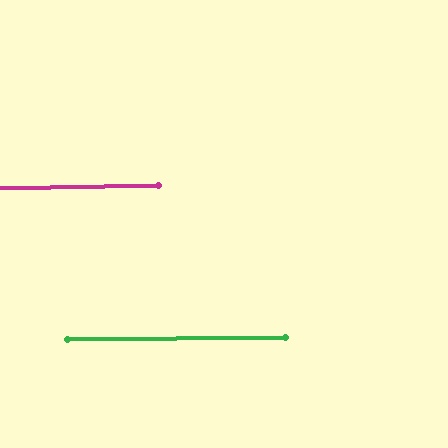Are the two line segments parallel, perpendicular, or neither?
Parallel — their directions differ by only 0.4°.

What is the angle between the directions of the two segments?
Approximately 0 degrees.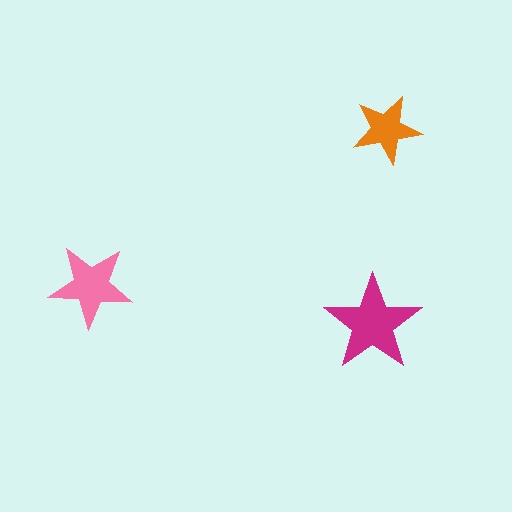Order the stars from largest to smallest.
the magenta one, the pink one, the orange one.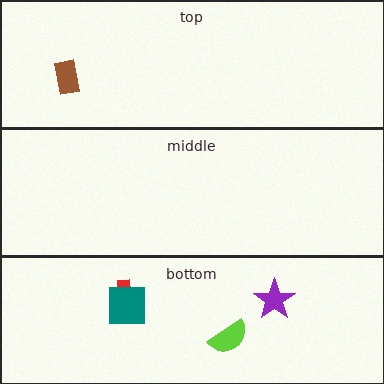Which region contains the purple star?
The bottom region.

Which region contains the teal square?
The bottom region.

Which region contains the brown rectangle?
The top region.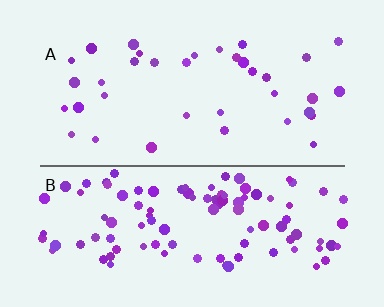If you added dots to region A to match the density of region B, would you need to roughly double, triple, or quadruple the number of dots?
Approximately triple.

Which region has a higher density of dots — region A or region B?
B (the bottom).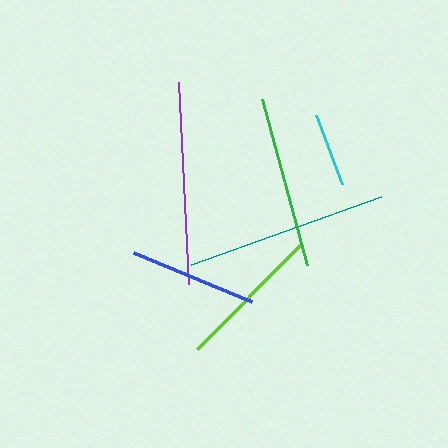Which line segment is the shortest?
The cyan line is the shortest at approximately 74 pixels.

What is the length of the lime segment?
The lime segment is approximately 147 pixels long.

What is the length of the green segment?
The green segment is approximately 172 pixels long.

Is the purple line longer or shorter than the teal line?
The purple line is longer than the teal line.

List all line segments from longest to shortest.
From longest to shortest: purple, teal, green, lime, blue, cyan.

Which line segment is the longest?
The purple line is the longest at approximately 202 pixels.